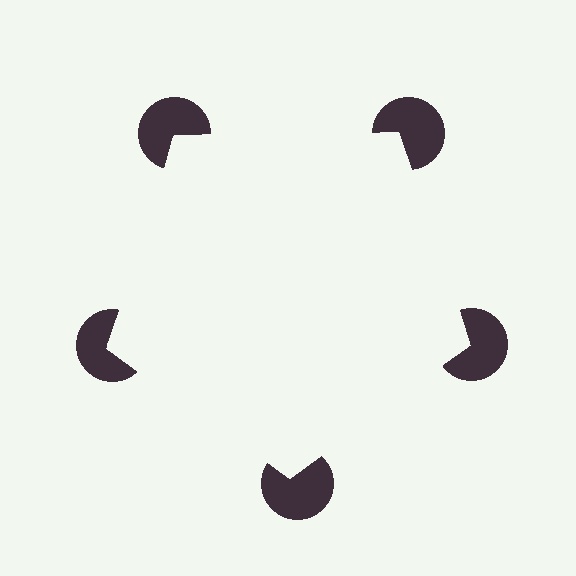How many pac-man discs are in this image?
There are 5 — one at each vertex of the illusory pentagon.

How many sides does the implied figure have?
5 sides.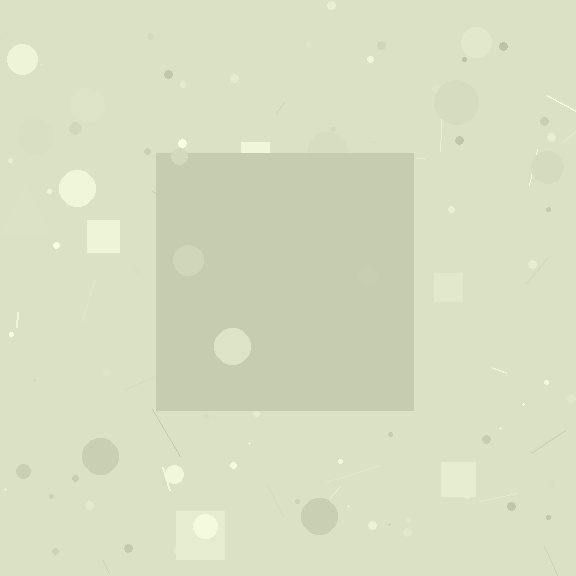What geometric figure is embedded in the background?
A square is embedded in the background.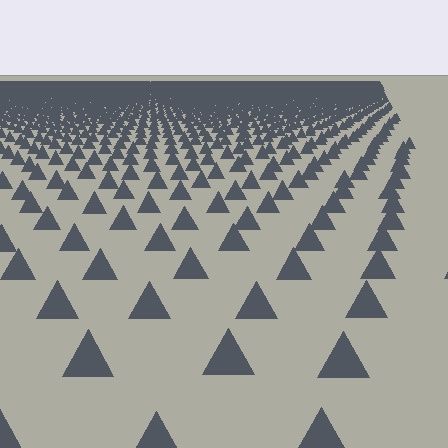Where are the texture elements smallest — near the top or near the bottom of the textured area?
Near the top.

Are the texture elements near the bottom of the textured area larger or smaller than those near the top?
Larger. Near the bottom, elements are closer to the viewer and appear at a bigger on-screen size.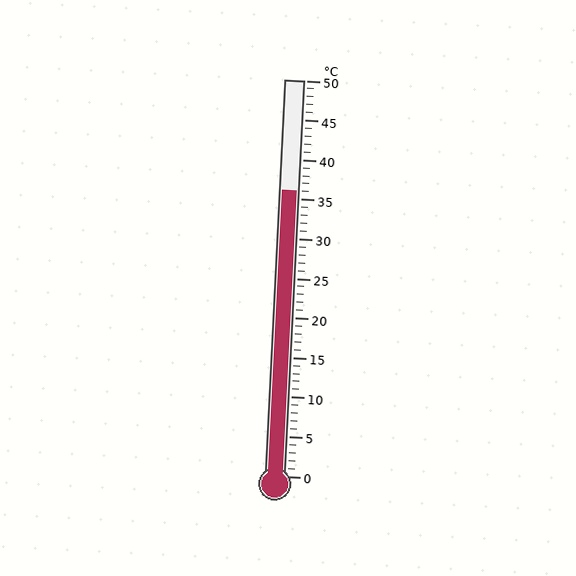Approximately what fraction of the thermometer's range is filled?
The thermometer is filled to approximately 70% of its range.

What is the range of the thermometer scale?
The thermometer scale ranges from 0°C to 50°C.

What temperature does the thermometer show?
The thermometer shows approximately 36°C.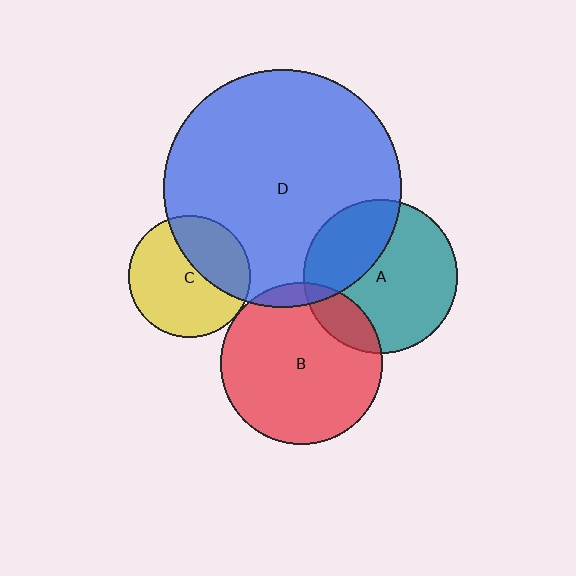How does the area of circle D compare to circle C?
Approximately 3.8 times.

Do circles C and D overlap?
Yes.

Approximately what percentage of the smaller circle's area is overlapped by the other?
Approximately 35%.